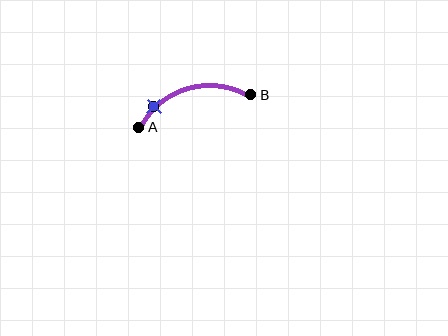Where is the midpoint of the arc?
The arc midpoint is the point on the curve farthest from the straight line joining A and B. It sits above that line.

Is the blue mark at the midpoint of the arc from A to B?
No. The blue mark lies on the arc but is closer to endpoint A. The arc midpoint would be at the point on the curve equidistant along the arc from both A and B.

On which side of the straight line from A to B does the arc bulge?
The arc bulges above the straight line connecting A and B.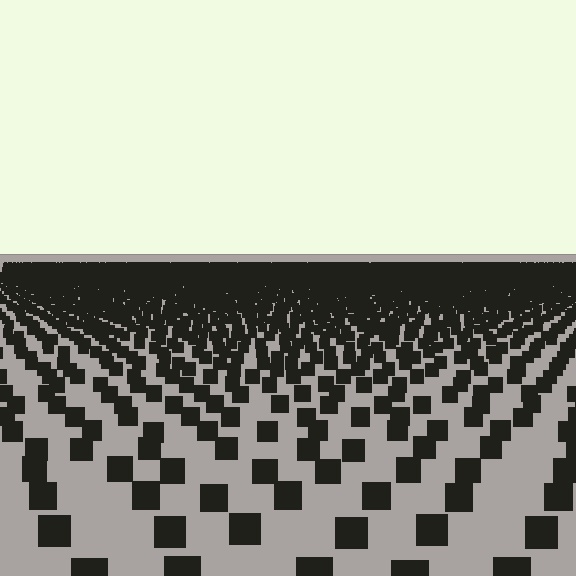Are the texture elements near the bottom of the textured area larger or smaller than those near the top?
Larger. Near the bottom, elements are closer to the viewer and appear at a bigger on-screen size.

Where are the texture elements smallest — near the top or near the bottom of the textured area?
Near the top.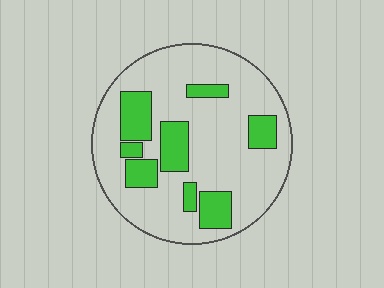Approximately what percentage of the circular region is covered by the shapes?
Approximately 25%.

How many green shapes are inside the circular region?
8.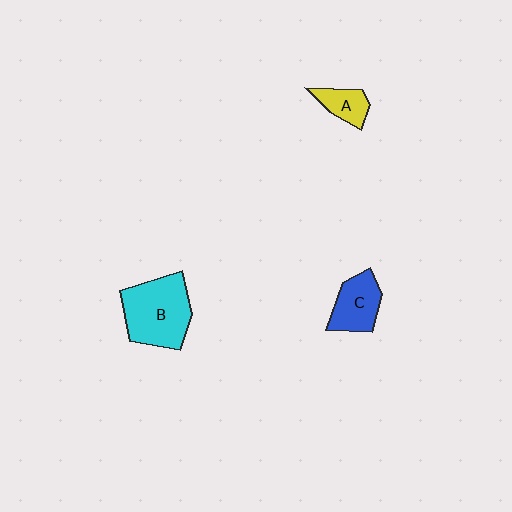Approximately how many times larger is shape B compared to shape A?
Approximately 2.7 times.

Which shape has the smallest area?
Shape A (yellow).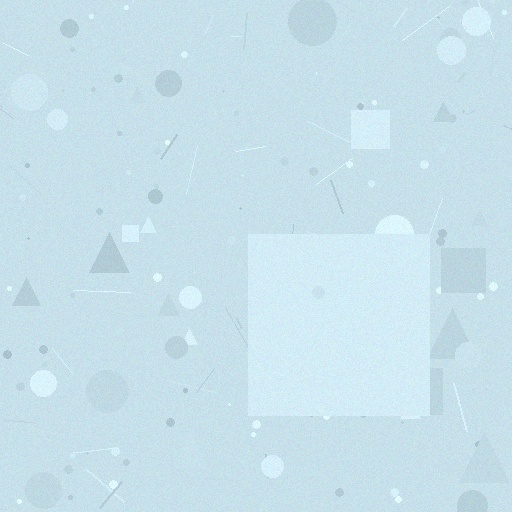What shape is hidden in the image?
A square is hidden in the image.